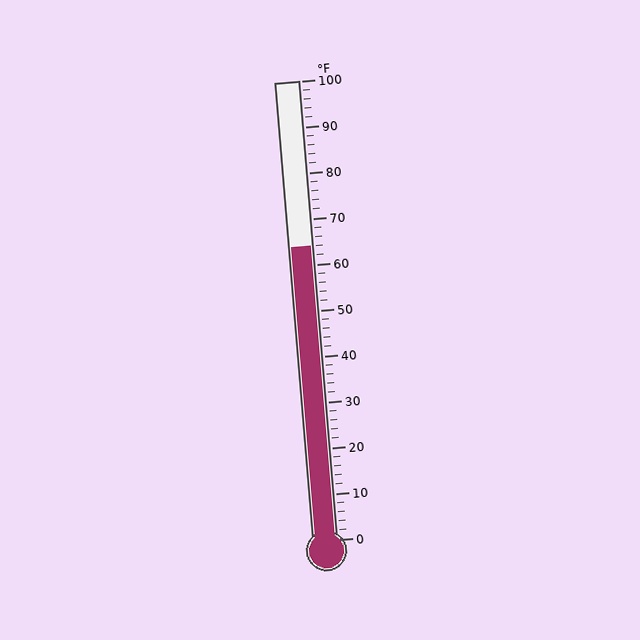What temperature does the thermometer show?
The thermometer shows approximately 64°F.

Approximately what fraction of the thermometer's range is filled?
The thermometer is filled to approximately 65% of its range.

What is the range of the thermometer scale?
The thermometer scale ranges from 0°F to 100°F.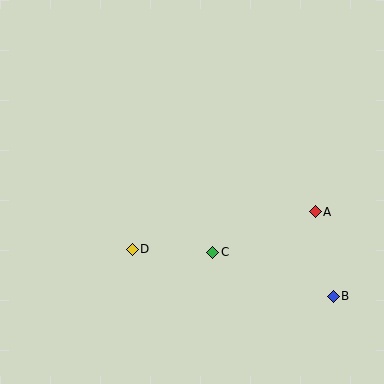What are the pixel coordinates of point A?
Point A is at (315, 212).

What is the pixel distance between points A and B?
The distance between A and B is 86 pixels.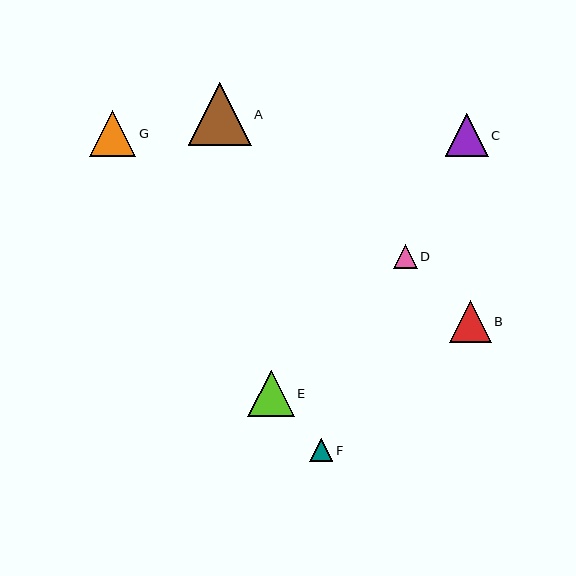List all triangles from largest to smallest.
From largest to smallest: A, E, G, C, B, D, F.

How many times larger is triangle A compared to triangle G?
Triangle A is approximately 1.4 times the size of triangle G.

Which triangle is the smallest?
Triangle F is the smallest with a size of approximately 23 pixels.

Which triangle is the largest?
Triangle A is the largest with a size of approximately 63 pixels.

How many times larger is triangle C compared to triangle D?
Triangle C is approximately 1.8 times the size of triangle D.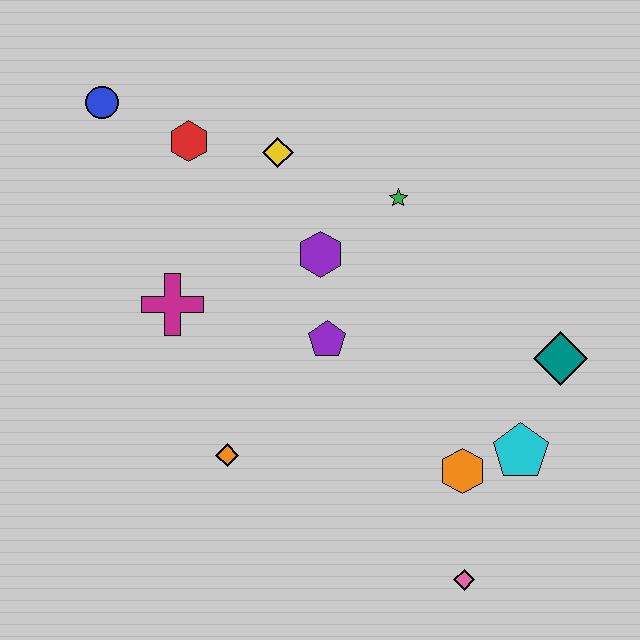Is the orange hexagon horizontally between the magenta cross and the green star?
No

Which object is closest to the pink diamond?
The orange hexagon is closest to the pink diamond.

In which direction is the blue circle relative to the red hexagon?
The blue circle is to the left of the red hexagon.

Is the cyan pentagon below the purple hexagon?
Yes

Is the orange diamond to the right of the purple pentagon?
No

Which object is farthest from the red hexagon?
The pink diamond is farthest from the red hexagon.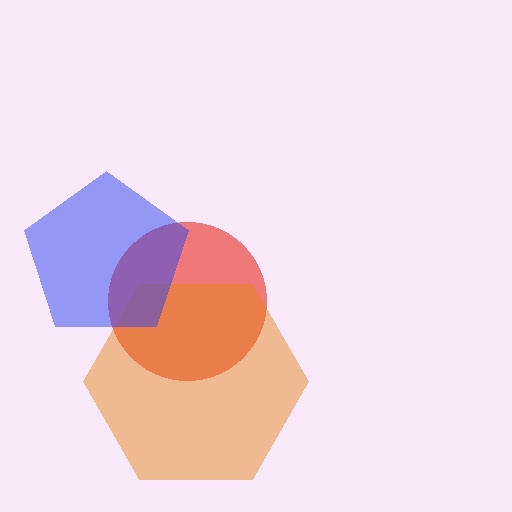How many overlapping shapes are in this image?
There are 3 overlapping shapes in the image.